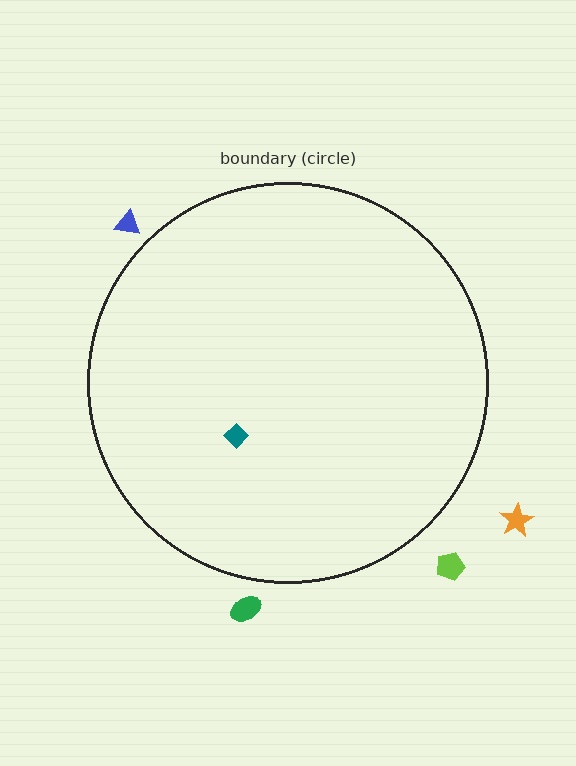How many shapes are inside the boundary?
1 inside, 4 outside.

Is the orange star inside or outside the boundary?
Outside.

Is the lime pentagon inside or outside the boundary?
Outside.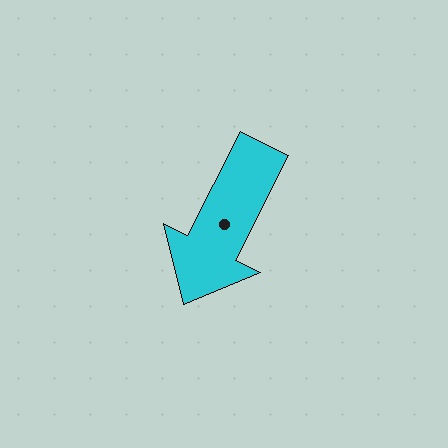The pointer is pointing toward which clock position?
Roughly 7 o'clock.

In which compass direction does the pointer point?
Southwest.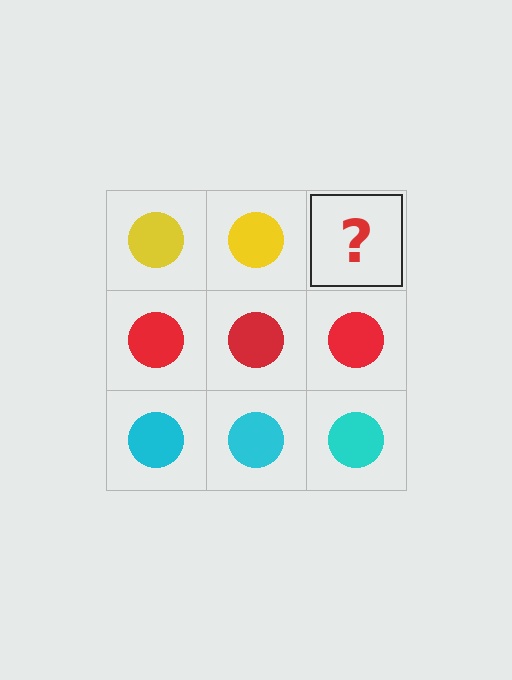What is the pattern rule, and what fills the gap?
The rule is that each row has a consistent color. The gap should be filled with a yellow circle.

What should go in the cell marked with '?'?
The missing cell should contain a yellow circle.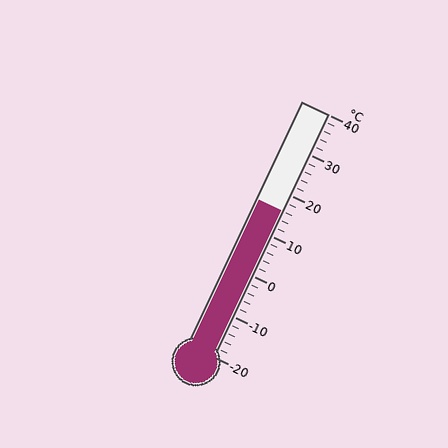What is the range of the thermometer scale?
The thermometer scale ranges from -20°C to 40°C.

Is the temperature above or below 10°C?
The temperature is above 10°C.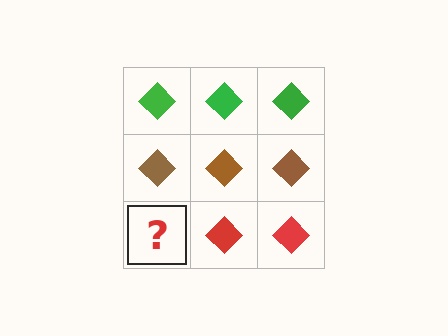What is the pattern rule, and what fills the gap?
The rule is that each row has a consistent color. The gap should be filled with a red diamond.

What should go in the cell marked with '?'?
The missing cell should contain a red diamond.